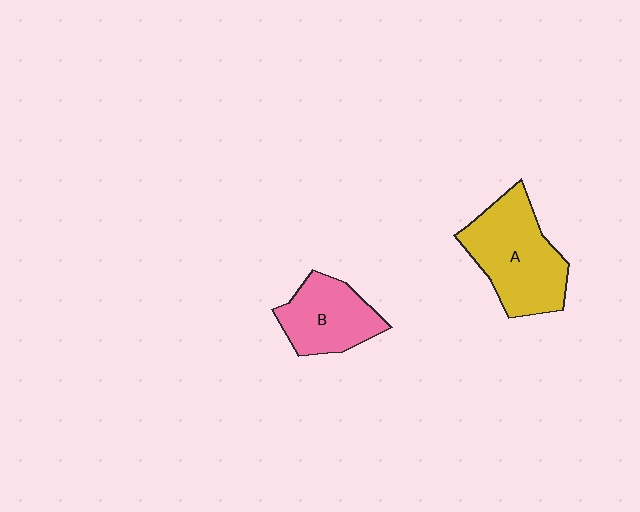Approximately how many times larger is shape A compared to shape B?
Approximately 1.4 times.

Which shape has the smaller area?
Shape B (pink).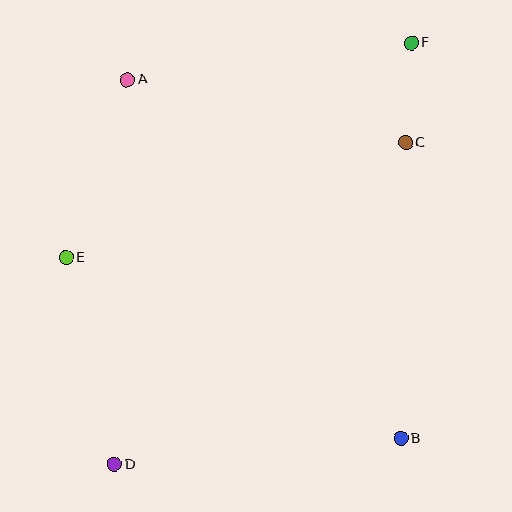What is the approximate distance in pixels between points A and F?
The distance between A and F is approximately 286 pixels.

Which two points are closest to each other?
Points C and F are closest to each other.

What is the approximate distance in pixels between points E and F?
The distance between E and F is approximately 406 pixels.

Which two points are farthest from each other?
Points D and F are farthest from each other.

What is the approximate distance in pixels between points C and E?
The distance between C and E is approximately 358 pixels.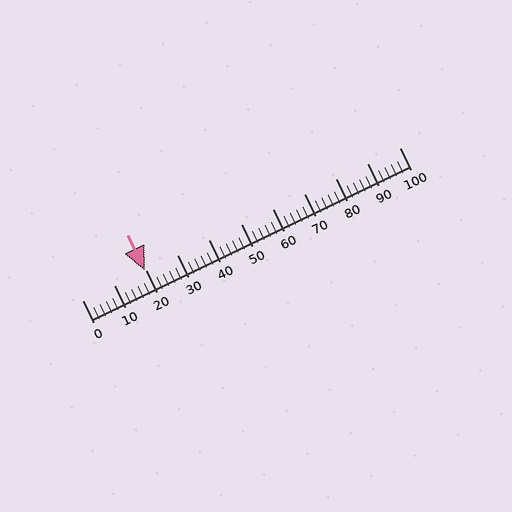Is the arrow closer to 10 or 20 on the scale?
The arrow is closer to 20.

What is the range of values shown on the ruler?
The ruler shows values from 0 to 100.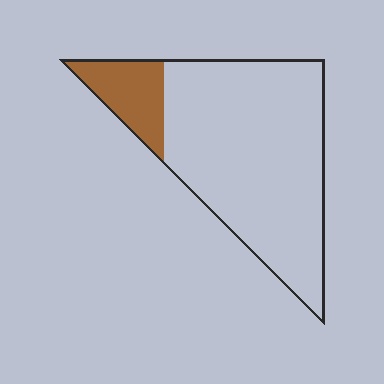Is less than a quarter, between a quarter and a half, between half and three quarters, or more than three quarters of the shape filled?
Less than a quarter.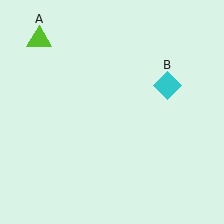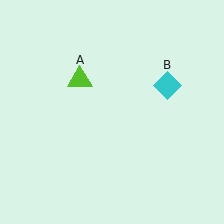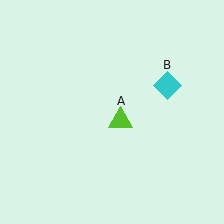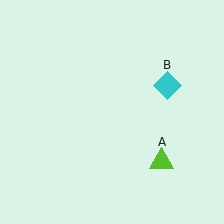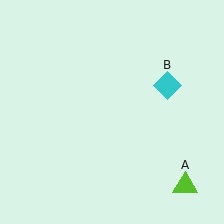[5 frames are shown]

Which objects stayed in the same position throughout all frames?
Cyan diamond (object B) remained stationary.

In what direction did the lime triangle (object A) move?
The lime triangle (object A) moved down and to the right.